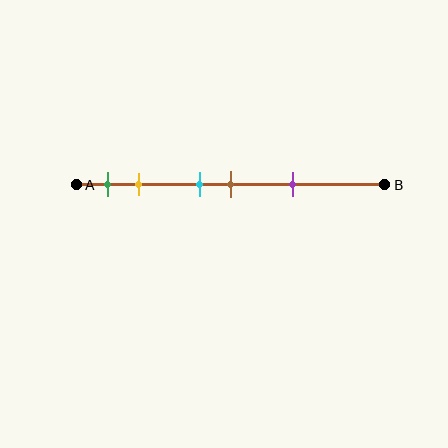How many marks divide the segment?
There are 5 marks dividing the segment.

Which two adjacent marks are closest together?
The cyan and brown marks are the closest adjacent pair.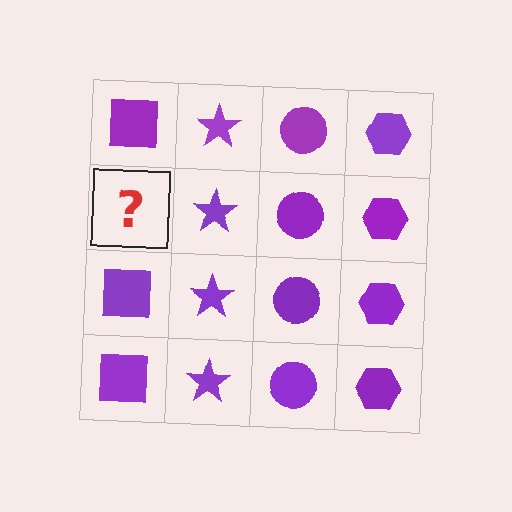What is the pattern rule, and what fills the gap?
The rule is that each column has a consistent shape. The gap should be filled with a purple square.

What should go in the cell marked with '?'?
The missing cell should contain a purple square.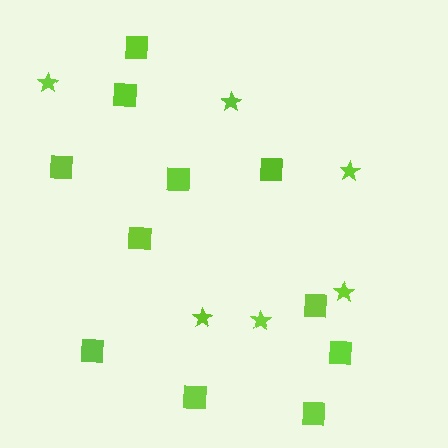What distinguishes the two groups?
There are 2 groups: one group of stars (6) and one group of squares (11).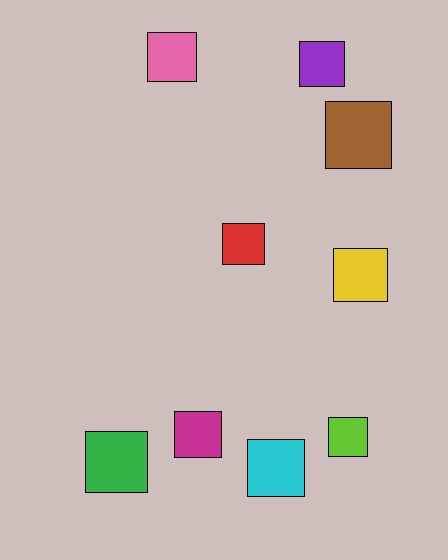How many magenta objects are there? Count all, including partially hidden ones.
There is 1 magenta object.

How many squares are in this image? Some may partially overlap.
There are 9 squares.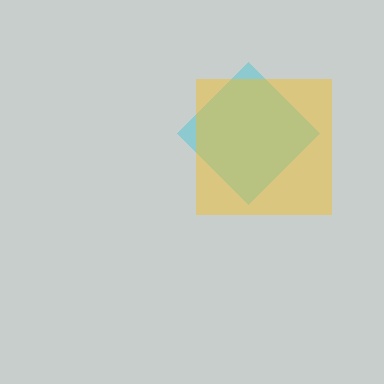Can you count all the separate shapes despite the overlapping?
Yes, there are 2 separate shapes.